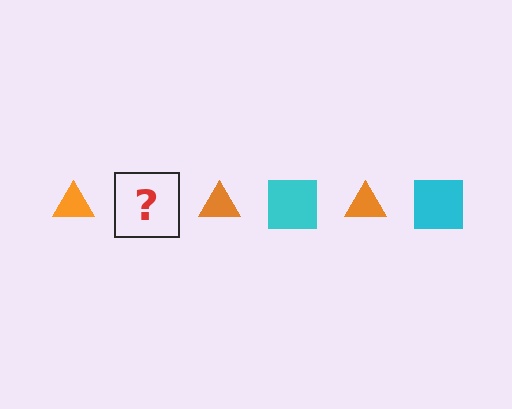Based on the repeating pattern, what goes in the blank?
The blank should be a cyan square.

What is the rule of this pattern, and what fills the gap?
The rule is that the pattern alternates between orange triangle and cyan square. The gap should be filled with a cyan square.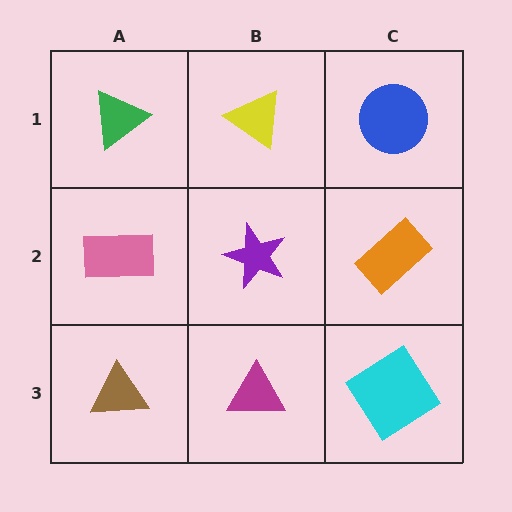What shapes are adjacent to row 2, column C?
A blue circle (row 1, column C), a cyan diamond (row 3, column C), a purple star (row 2, column B).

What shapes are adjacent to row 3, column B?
A purple star (row 2, column B), a brown triangle (row 3, column A), a cyan diamond (row 3, column C).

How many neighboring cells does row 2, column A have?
3.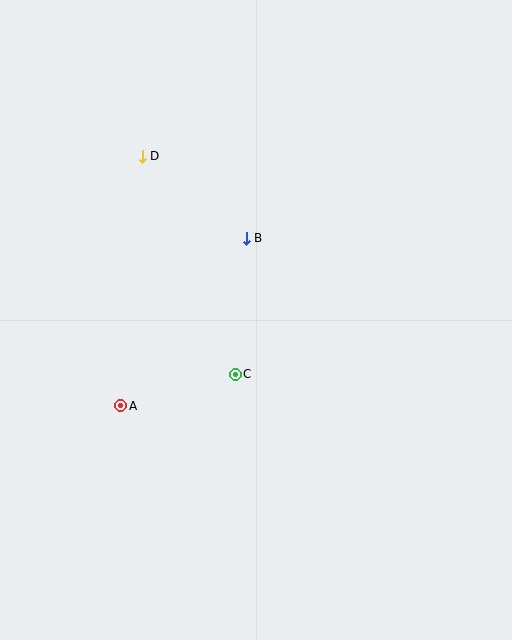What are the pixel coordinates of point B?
Point B is at (246, 238).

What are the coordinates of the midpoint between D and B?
The midpoint between D and B is at (194, 197).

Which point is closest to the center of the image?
Point C at (235, 374) is closest to the center.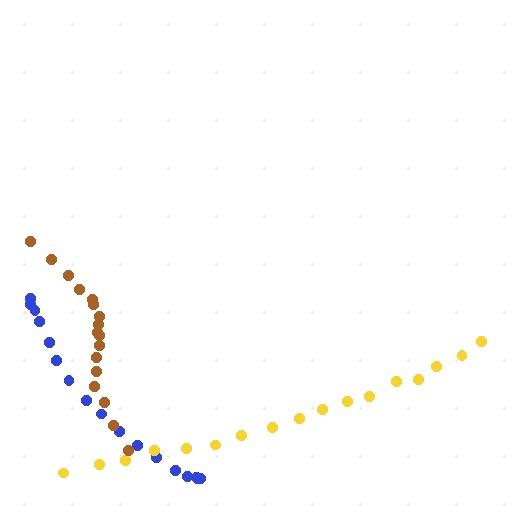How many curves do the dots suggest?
There are 3 distinct paths.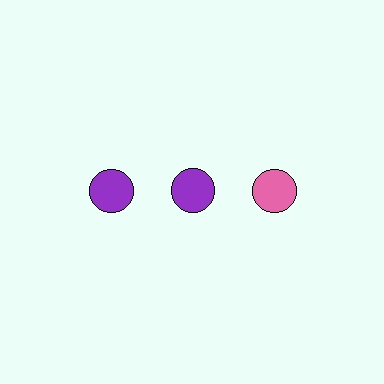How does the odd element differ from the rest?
It has a different color: pink instead of purple.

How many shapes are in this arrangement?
There are 3 shapes arranged in a grid pattern.